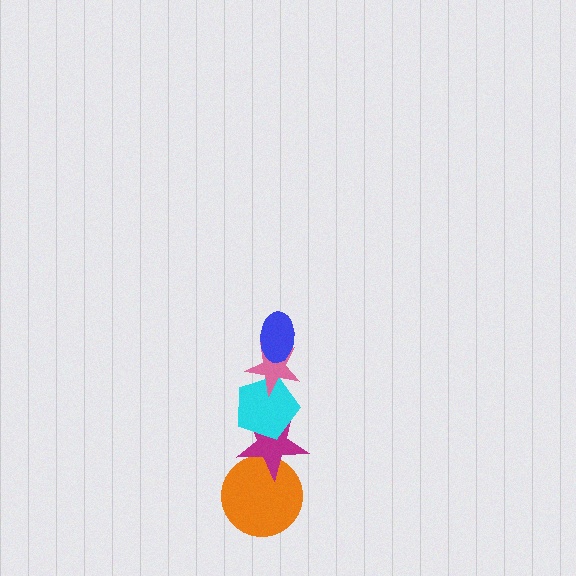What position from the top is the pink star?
The pink star is 2nd from the top.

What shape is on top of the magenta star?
The cyan pentagon is on top of the magenta star.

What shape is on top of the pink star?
The blue ellipse is on top of the pink star.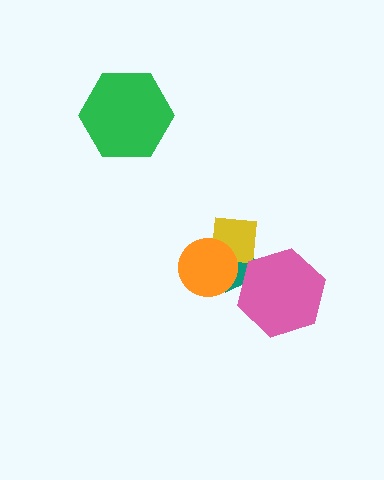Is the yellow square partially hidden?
Yes, it is partially covered by another shape.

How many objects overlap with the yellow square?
2 objects overlap with the yellow square.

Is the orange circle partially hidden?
No, no other shape covers it.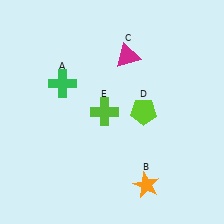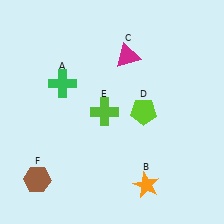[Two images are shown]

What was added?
A brown hexagon (F) was added in Image 2.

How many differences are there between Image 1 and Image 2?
There is 1 difference between the two images.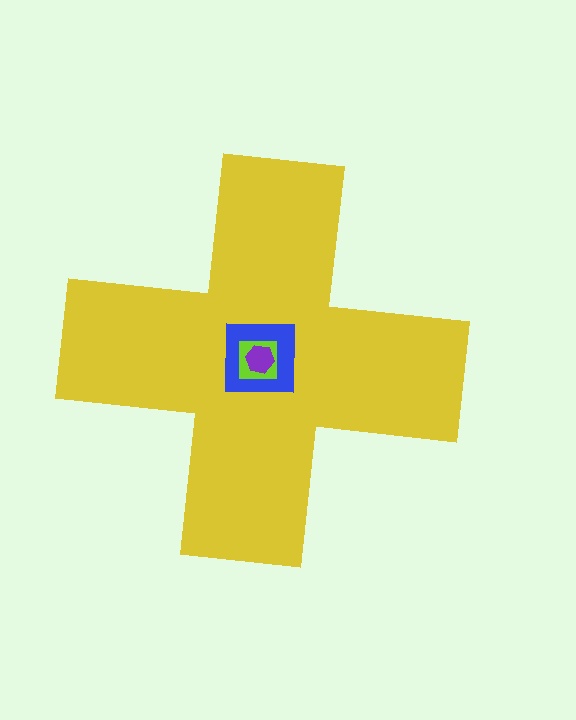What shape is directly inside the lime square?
The purple hexagon.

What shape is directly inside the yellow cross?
The blue square.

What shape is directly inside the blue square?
The lime square.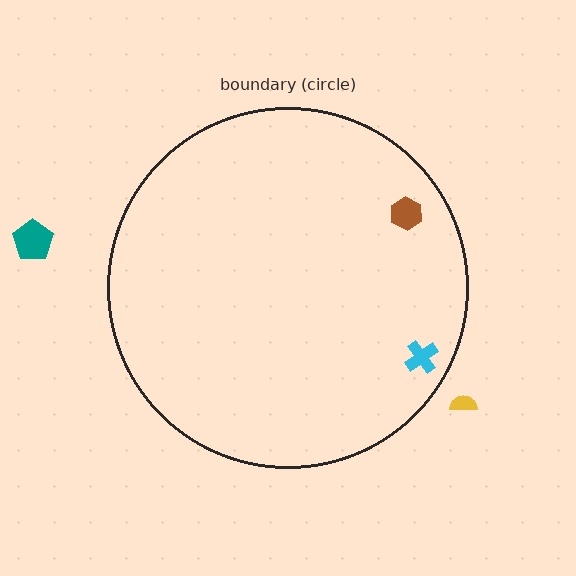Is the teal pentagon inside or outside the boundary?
Outside.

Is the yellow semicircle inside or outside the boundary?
Outside.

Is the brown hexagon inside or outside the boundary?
Inside.